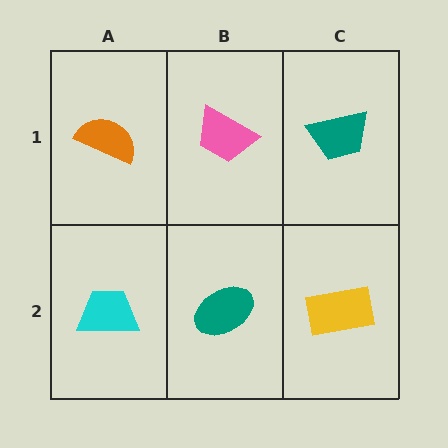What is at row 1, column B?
A pink trapezoid.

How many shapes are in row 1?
3 shapes.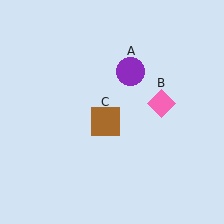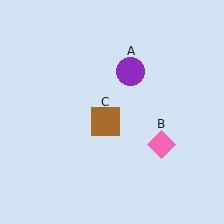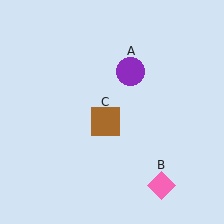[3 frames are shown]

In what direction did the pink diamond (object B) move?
The pink diamond (object B) moved down.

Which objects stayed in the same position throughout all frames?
Purple circle (object A) and brown square (object C) remained stationary.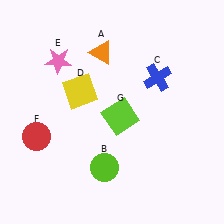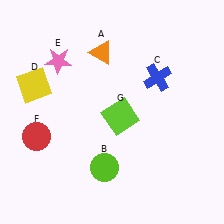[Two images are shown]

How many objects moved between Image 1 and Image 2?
1 object moved between the two images.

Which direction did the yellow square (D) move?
The yellow square (D) moved left.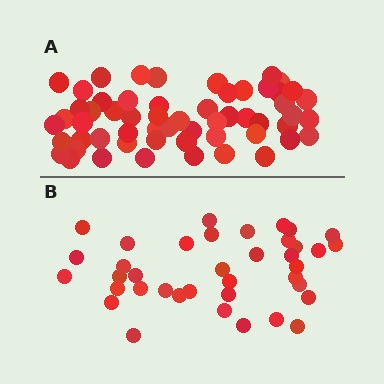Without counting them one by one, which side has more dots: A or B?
Region A (the top region) has more dots.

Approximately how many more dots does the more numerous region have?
Region A has approximately 20 more dots than region B.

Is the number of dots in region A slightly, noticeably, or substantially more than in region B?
Region A has substantially more. The ratio is roughly 1.5 to 1.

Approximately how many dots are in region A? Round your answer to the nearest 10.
About 60 dots. (The exact count is 57, which rounds to 60.)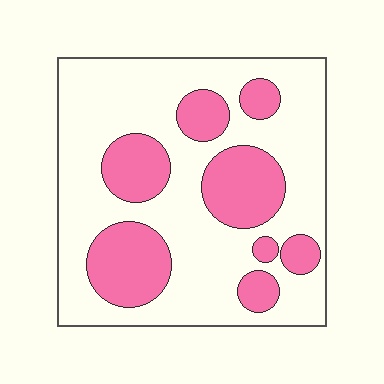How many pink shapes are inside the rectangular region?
8.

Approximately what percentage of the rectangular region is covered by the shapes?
Approximately 30%.